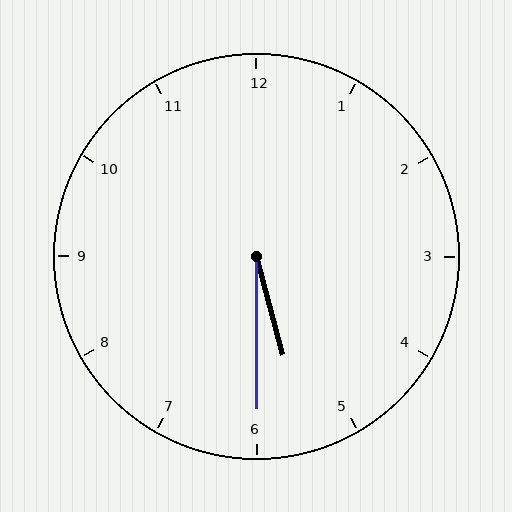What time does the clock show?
5:30.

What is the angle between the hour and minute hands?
Approximately 15 degrees.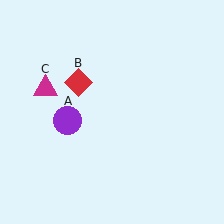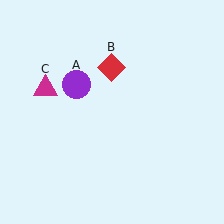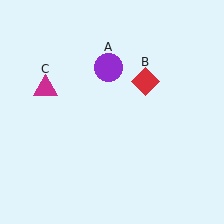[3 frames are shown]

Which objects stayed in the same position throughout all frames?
Magenta triangle (object C) remained stationary.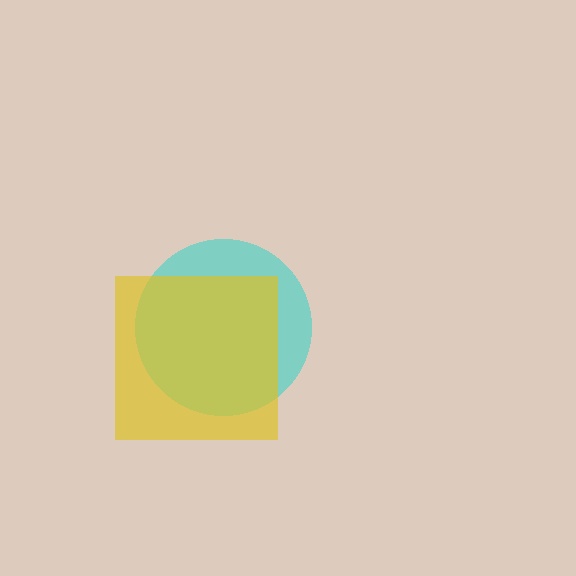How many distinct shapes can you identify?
There are 2 distinct shapes: a cyan circle, a yellow square.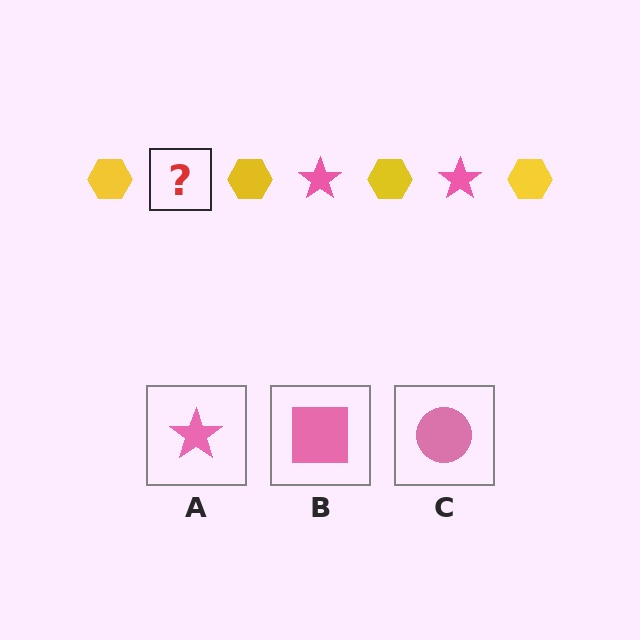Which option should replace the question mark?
Option A.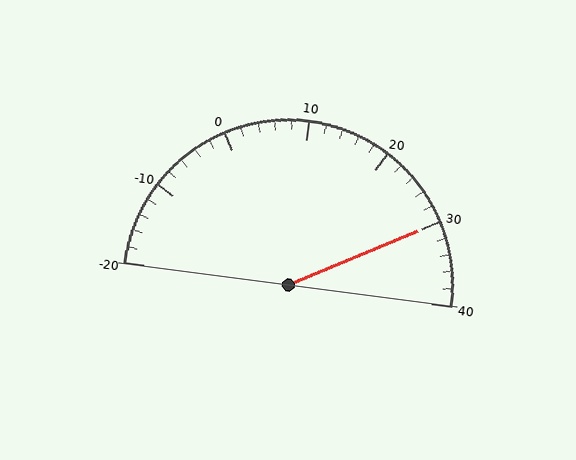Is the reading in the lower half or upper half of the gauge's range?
The reading is in the upper half of the range (-20 to 40).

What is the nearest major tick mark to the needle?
The nearest major tick mark is 30.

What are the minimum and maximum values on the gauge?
The gauge ranges from -20 to 40.